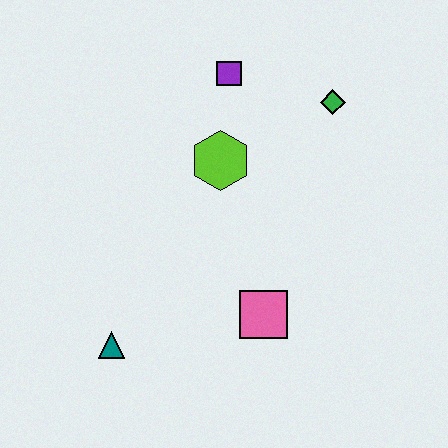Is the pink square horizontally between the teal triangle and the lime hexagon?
No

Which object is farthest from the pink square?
The purple square is farthest from the pink square.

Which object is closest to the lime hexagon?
The purple square is closest to the lime hexagon.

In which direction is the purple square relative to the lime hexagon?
The purple square is above the lime hexagon.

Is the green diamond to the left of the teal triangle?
No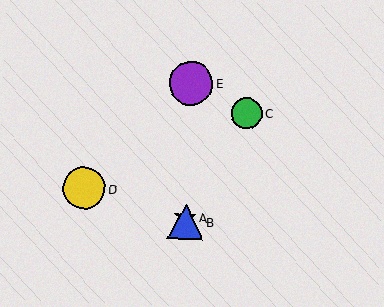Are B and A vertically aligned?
Yes, both are at x≈185.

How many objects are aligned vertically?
3 objects (A, B, E) are aligned vertically.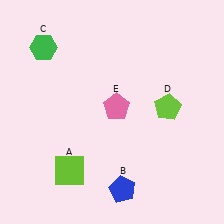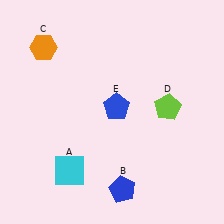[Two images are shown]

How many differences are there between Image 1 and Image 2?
There are 3 differences between the two images.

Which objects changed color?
A changed from lime to cyan. C changed from green to orange. E changed from pink to blue.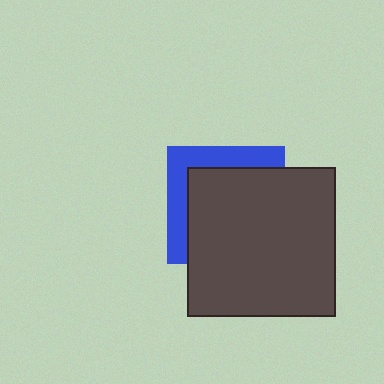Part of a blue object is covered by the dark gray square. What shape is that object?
It is a square.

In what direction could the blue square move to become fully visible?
The blue square could move toward the upper-left. That would shift it out from behind the dark gray square entirely.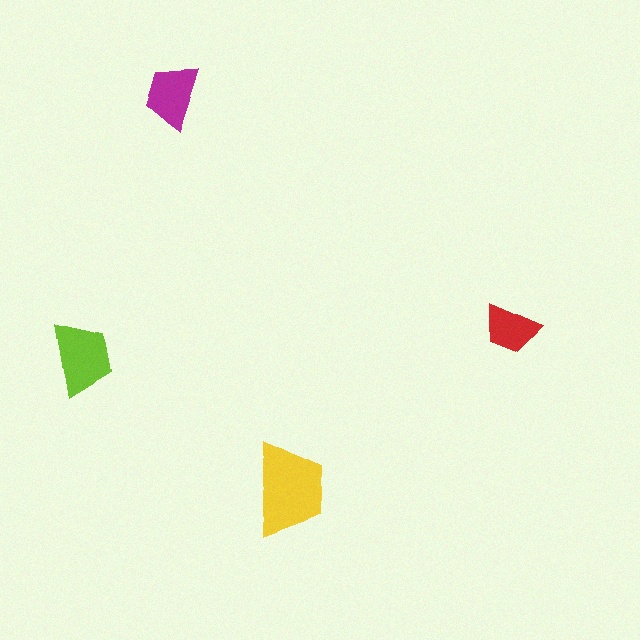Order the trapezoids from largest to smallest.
the yellow one, the lime one, the magenta one, the red one.